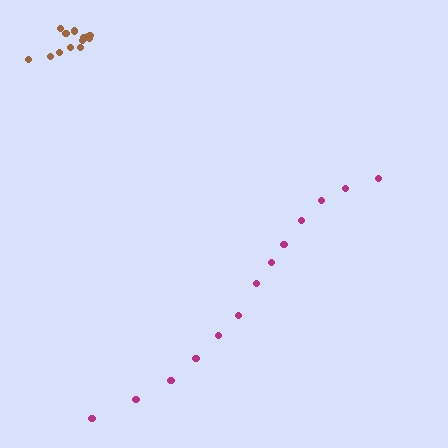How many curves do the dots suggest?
There are 2 distinct paths.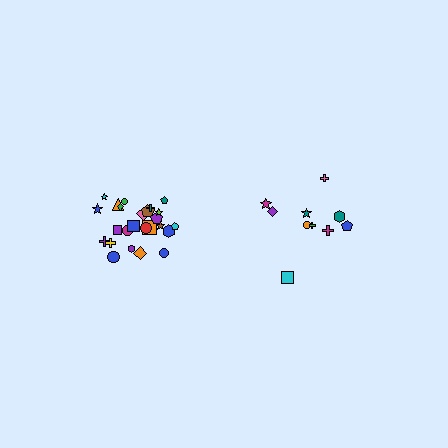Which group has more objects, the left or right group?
The left group.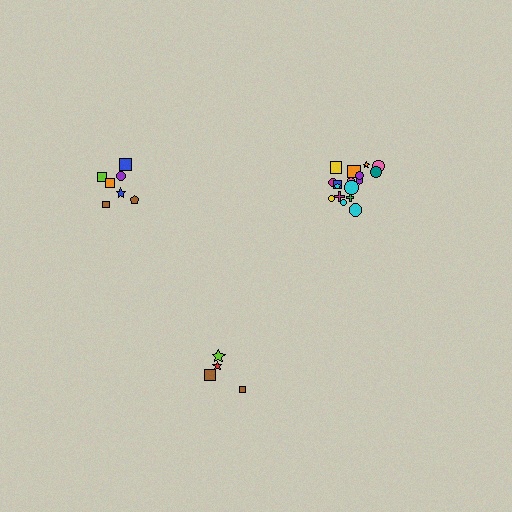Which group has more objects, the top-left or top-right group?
The top-right group.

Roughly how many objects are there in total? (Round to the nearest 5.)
Roughly 30 objects in total.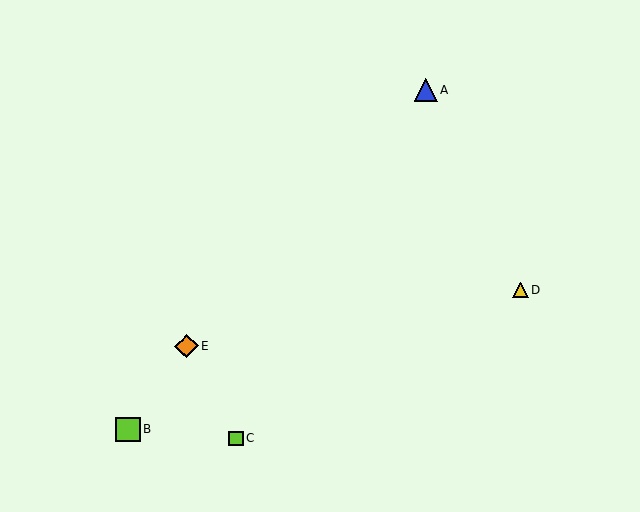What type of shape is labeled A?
Shape A is a blue triangle.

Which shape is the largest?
The lime square (labeled B) is the largest.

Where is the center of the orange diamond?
The center of the orange diamond is at (186, 346).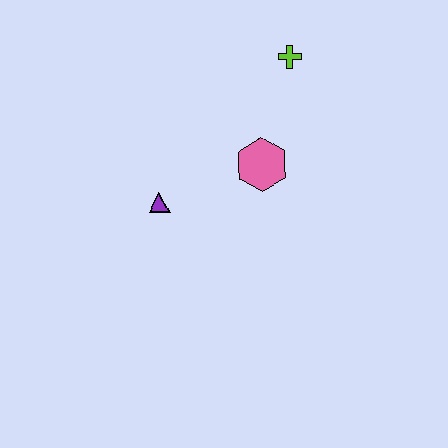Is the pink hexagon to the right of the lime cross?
No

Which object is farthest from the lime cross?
The purple triangle is farthest from the lime cross.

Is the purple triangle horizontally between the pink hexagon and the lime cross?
No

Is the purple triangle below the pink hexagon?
Yes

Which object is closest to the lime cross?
The pink hexagon is closest to the lime cross.